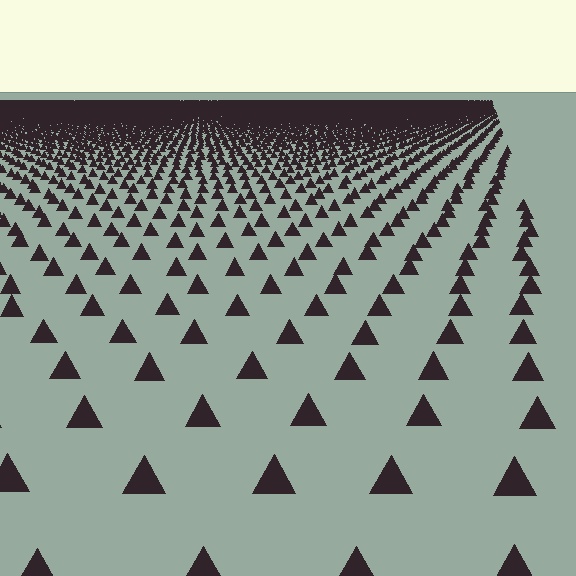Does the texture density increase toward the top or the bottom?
Density increases toward the top.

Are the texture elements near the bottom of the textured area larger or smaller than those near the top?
Larger. Near the bottom, elements are closer to the viewer and appear at a bigger on-screen size.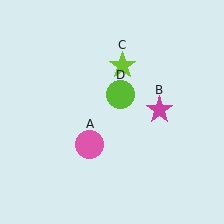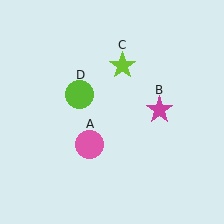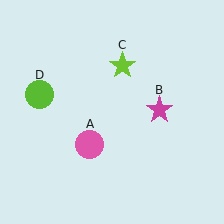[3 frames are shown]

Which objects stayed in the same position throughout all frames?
Pink circle (object A) and magenta star (object B) and lime star (object C) remained stationary.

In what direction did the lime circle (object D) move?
The lime circle (object D) moved left.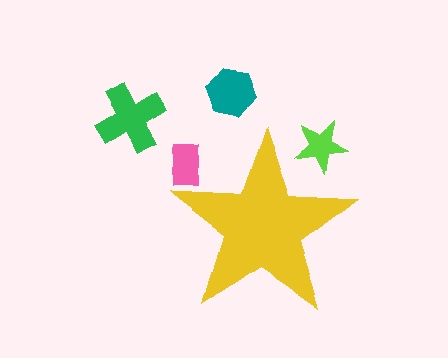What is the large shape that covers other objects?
A yellow star.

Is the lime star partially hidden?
Yes, the lime star is partially hidden behind the yellow star.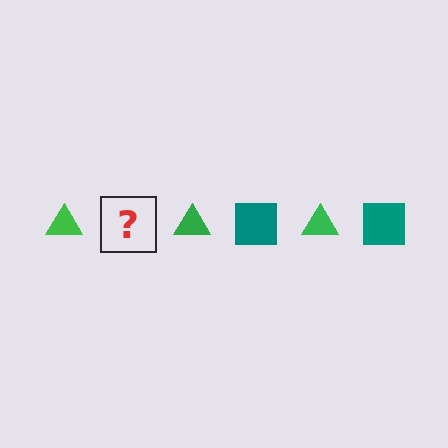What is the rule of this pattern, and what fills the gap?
The rule is that the pattern alternates between green triangle and teal square. The gap should be filled with a teal square.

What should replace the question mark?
The question mark should be replaced with a teal square.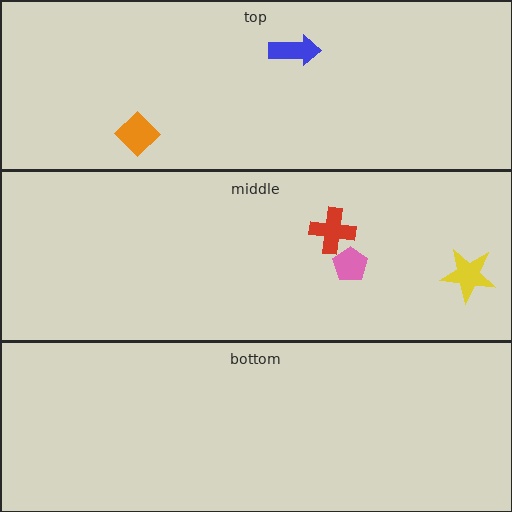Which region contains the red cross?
The middle region.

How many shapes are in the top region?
2.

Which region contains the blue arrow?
The top region.